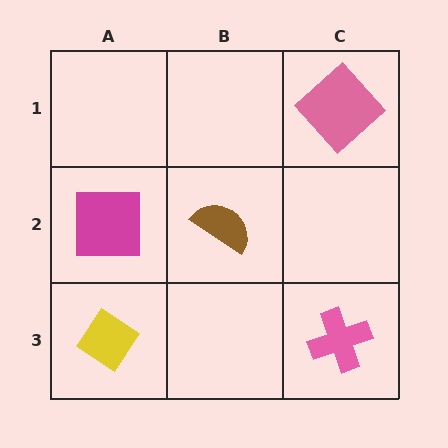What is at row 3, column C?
A pink cross.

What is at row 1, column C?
A pink diamond.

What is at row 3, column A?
A yellow diamond.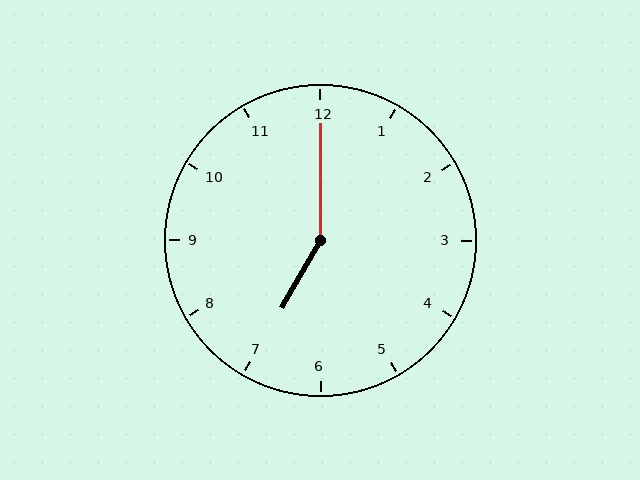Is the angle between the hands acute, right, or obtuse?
It is obtuse.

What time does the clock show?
7:00.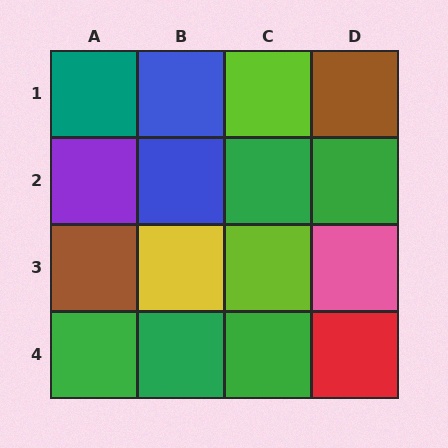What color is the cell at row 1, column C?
Lime.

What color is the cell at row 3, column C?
Lime.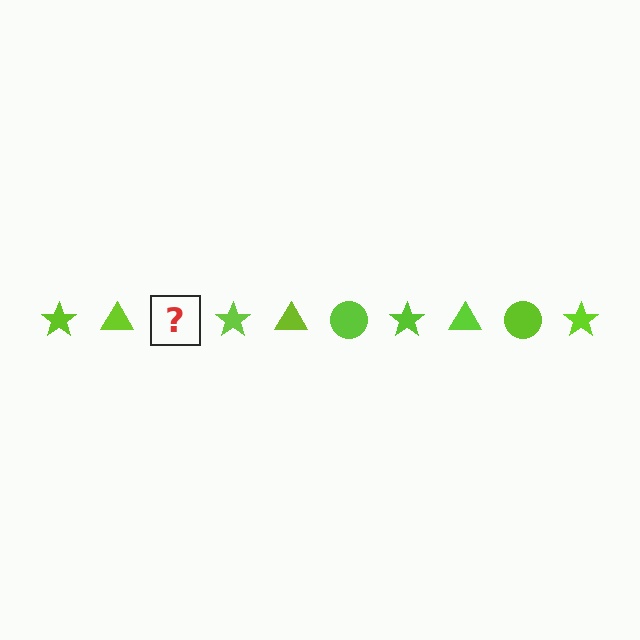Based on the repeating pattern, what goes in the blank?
The blank should be a lime circle.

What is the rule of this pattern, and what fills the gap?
The rule is that the pattern cycles through star, triangle, circle shapes in lime. The gap should be filled with a lime circle.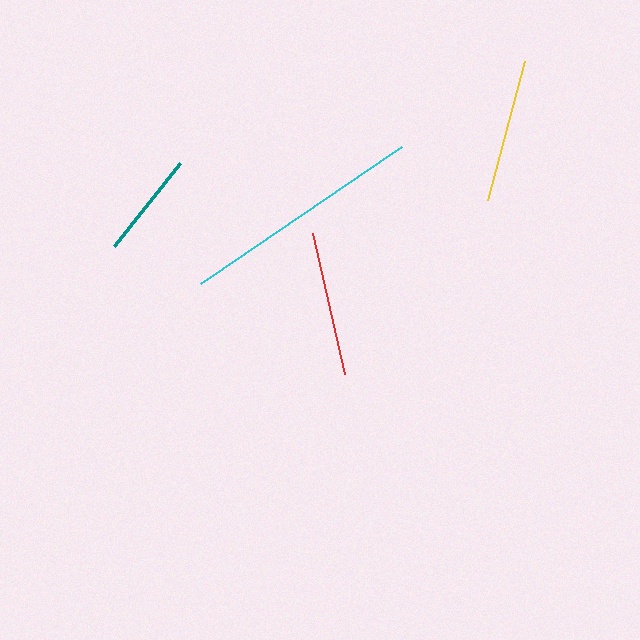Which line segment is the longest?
The cyan line is the longest at approximately 243 pixels.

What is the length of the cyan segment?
The cyan segment is approximately 243 pixels long.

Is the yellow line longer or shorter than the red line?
The red line is longer than the yellow line.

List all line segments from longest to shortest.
From longest to shortest: cyan, red, yellow, teal.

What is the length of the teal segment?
The teal segment is approximately 106 pixels long.